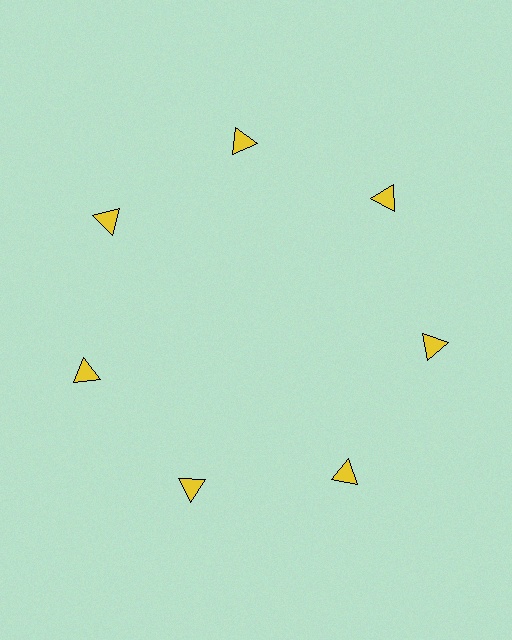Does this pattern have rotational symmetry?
Yes, this pattern has 7-fold rotational symmetry. It looks the same after rotating 51 degrees around the center.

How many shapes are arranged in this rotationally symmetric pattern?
There are 7 shapes, arranged in 7 groups of 1.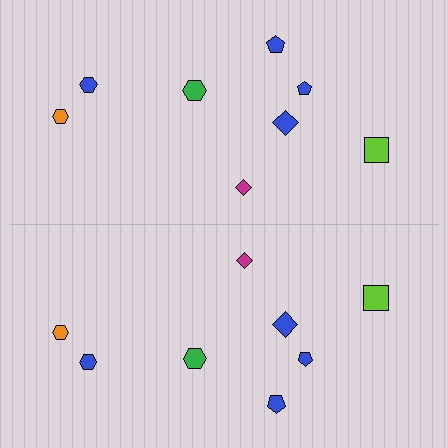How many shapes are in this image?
There are 16 shapes in this image.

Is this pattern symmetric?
Yes, this pattern has bilateral (reflection) symmetry.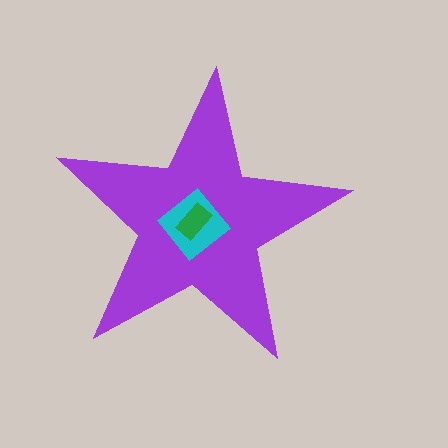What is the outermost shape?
The purple star.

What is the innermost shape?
The green rectangle.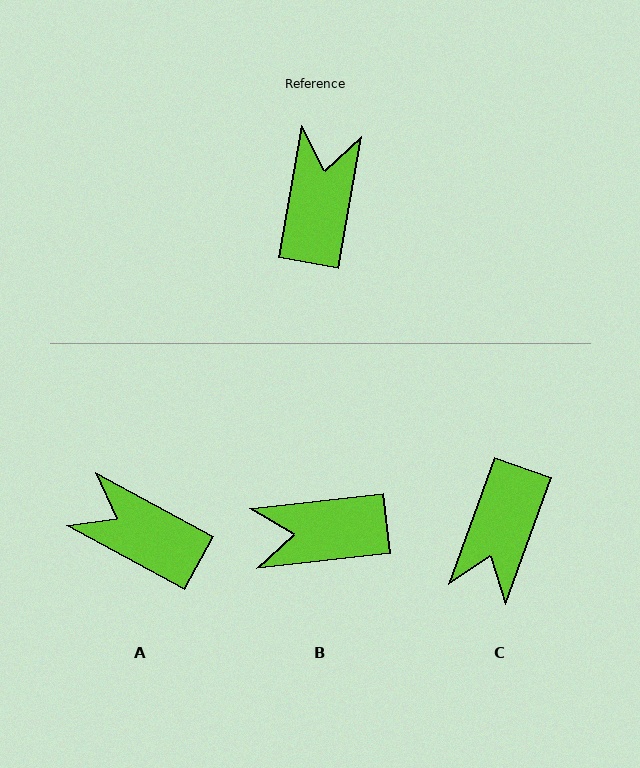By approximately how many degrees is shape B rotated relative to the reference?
Approximately 107 degrees counter-clockwise.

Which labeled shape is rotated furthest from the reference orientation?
C, about 170 degrees away.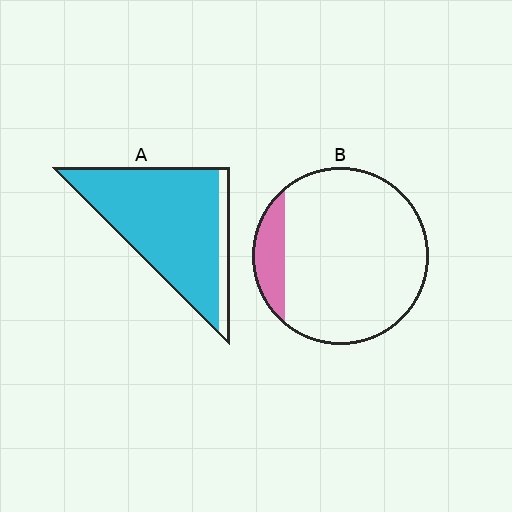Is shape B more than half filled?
No.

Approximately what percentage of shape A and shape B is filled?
A is approximately 90% and B is approximately 15%.